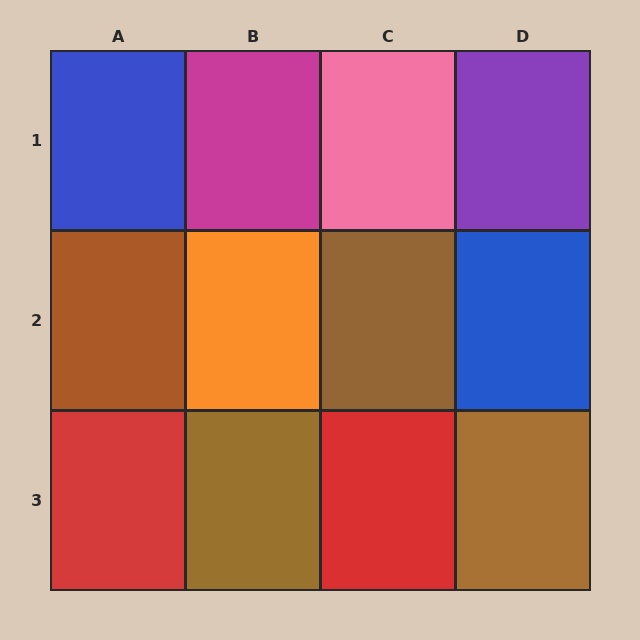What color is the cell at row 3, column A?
Red.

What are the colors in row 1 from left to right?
Blue, magenta, pink, purple.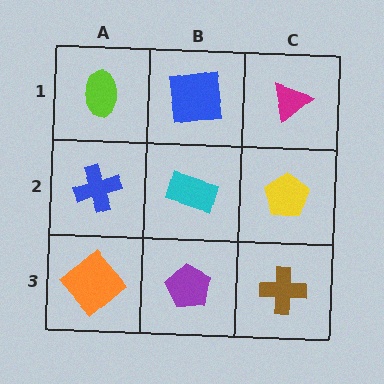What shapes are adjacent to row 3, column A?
A blue cross (row 2, column A), a purple pentagon (row 3, column B).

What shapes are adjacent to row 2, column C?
A magenta triangle (row 1, column C), a brown cross (row 3, column C), a cyan rectangle (row 2, column B).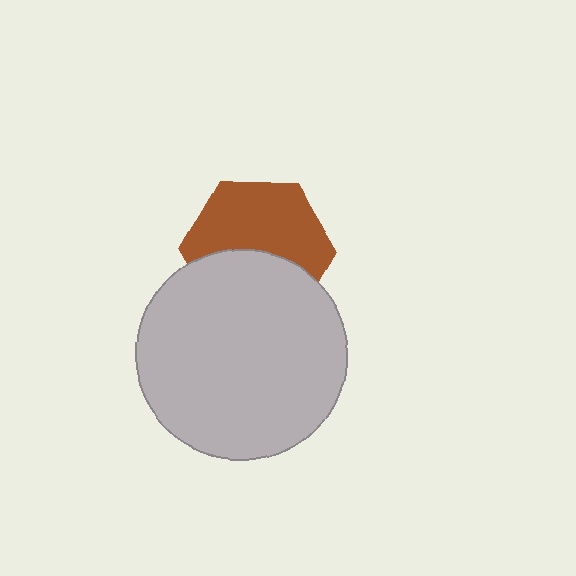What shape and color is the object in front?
The object in front is a light gray circle.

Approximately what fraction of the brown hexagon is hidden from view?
Roughly 43% of the brown hexagon is hidden behind the light gray circle.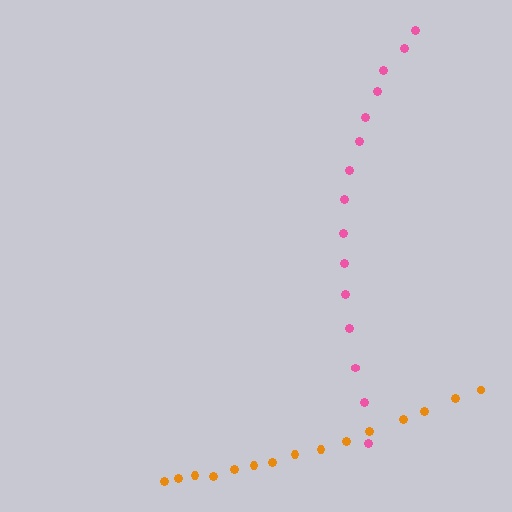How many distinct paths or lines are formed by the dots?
There are 2 distinct paths.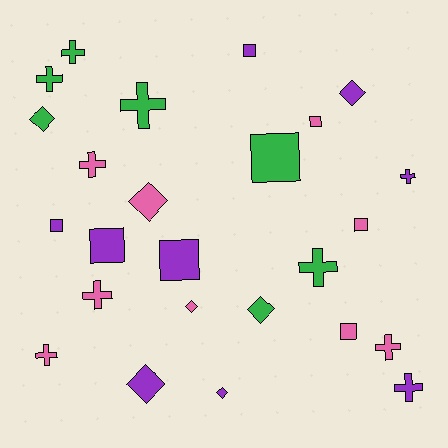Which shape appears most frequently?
Cross, with 10 objects.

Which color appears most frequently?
Purple, with 9 objects.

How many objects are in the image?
There are 25 objects.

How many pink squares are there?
There are 3 pink squares.